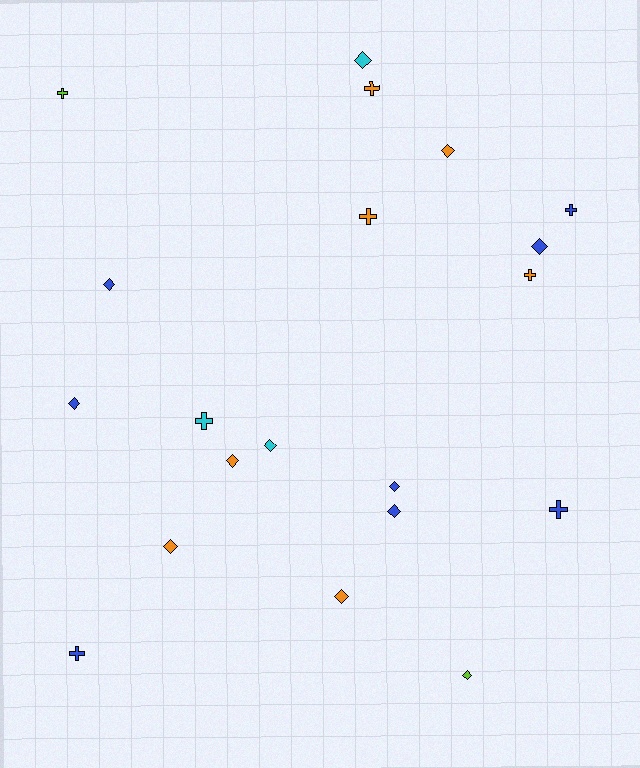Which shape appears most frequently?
Diamond, with 12 objects.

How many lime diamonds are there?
There is 1 lime diamond.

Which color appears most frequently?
Blue, with 8 objects.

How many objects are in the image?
There are 20 objects.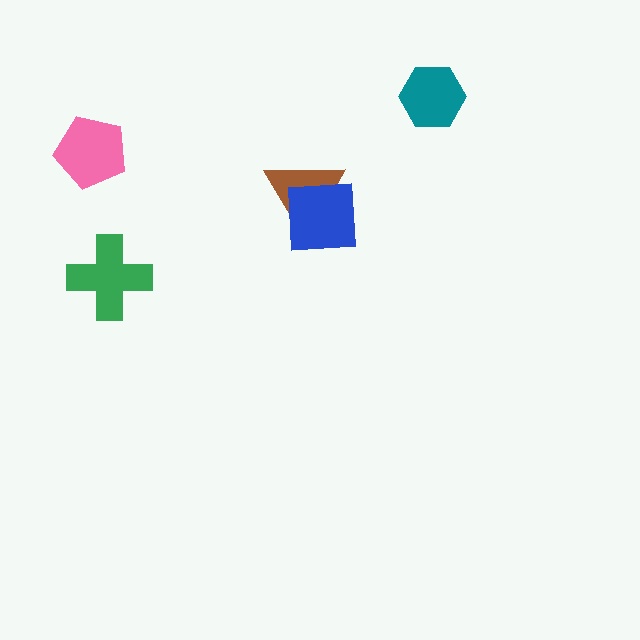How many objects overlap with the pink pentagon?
0 objects overlap with the pink pentagon.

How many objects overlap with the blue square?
1 object overlaps with the blue square.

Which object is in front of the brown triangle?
The blue square is in front of the brown triangle.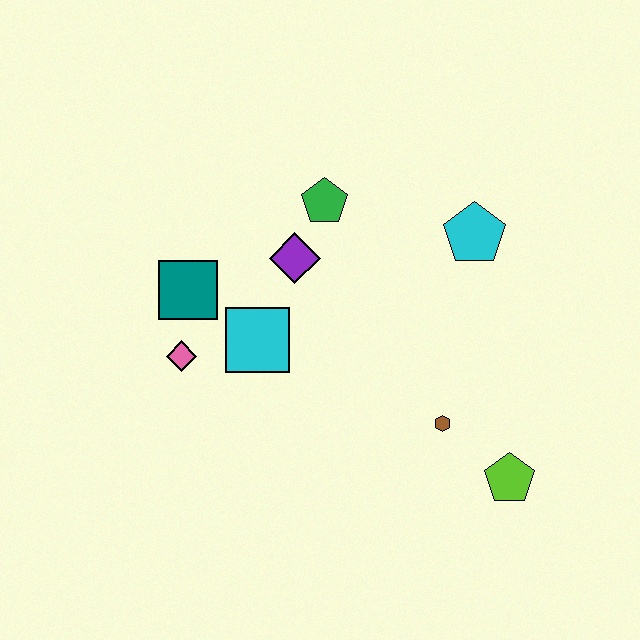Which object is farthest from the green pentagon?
The lime pentagon is farthest from the green pentagon.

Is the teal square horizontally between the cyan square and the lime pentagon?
No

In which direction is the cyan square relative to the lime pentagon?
The cyan square is to the left of the lime pentagon.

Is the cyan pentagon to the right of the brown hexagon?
Yes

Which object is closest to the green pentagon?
The purple diamond is closest to the green pentagon.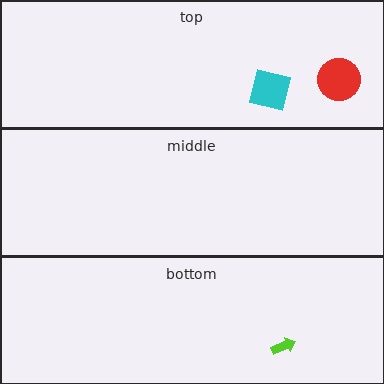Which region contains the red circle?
The top region.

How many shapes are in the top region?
2.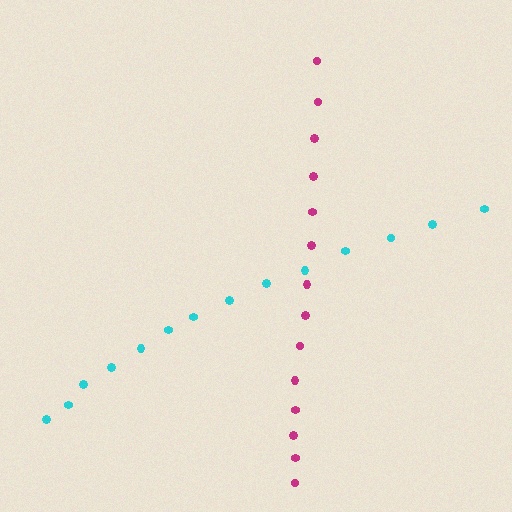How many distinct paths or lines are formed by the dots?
There are 2 distinct paths.